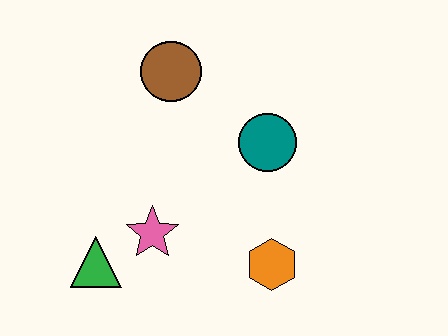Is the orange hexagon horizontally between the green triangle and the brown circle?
No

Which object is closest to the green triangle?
The pink star is closest to the green triangle.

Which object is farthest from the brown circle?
The orange hexagon is farthest from the brown circle.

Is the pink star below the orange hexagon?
No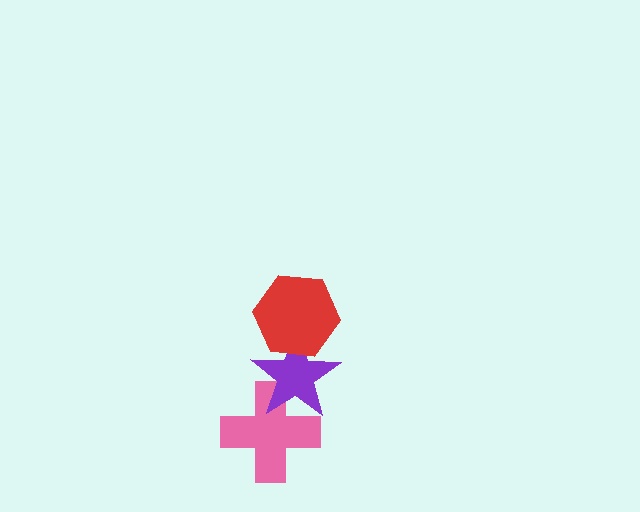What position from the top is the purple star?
The purple star is 2nd from the top.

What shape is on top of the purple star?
The red hexagon is on top of the purple star.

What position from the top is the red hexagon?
The red hexagon is 1st from the top.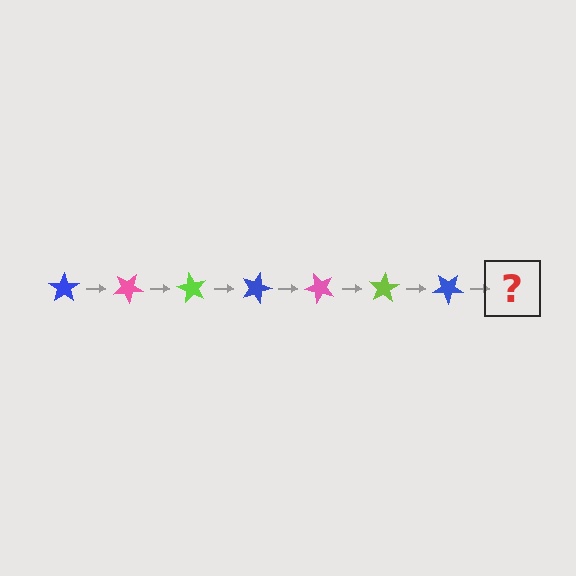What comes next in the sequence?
The next element should be a pink star, rotated 210 degrees from the start.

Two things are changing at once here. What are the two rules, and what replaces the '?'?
The two rules are that it rotates 30 degrees each step and the color cycles through blue, pink, and lime. The '?' should be a pink star, rotated 210 degrees from the start.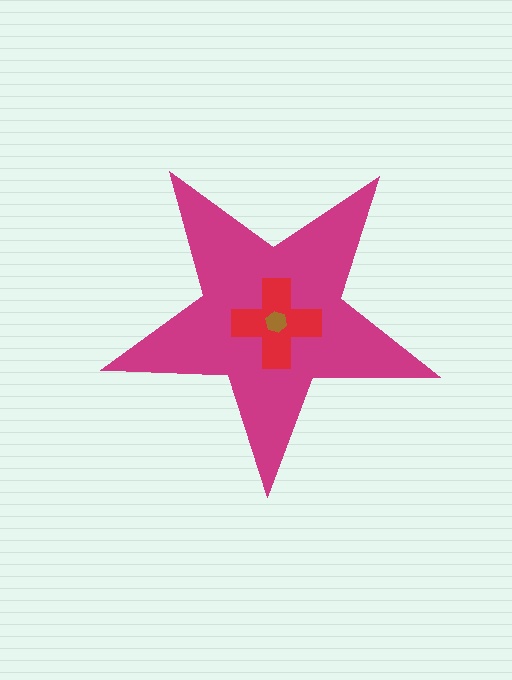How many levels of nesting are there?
3.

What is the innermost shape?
The brown hexagon.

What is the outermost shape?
The magenta star.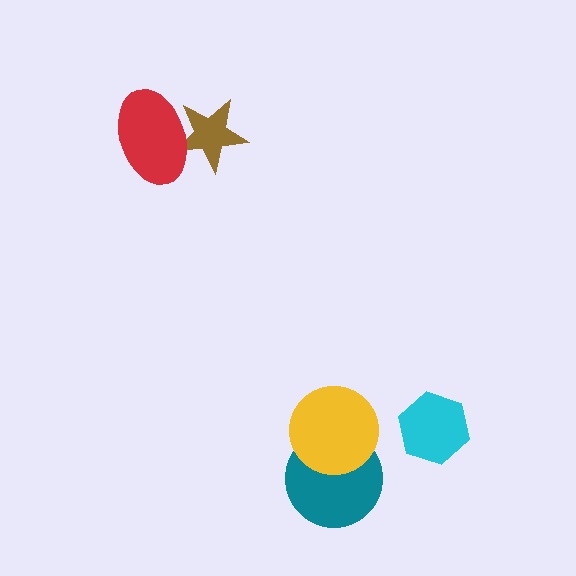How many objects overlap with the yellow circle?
1 object overlaps with the yellow circle.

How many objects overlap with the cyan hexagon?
0 objects overlap with the cyan hexagon.